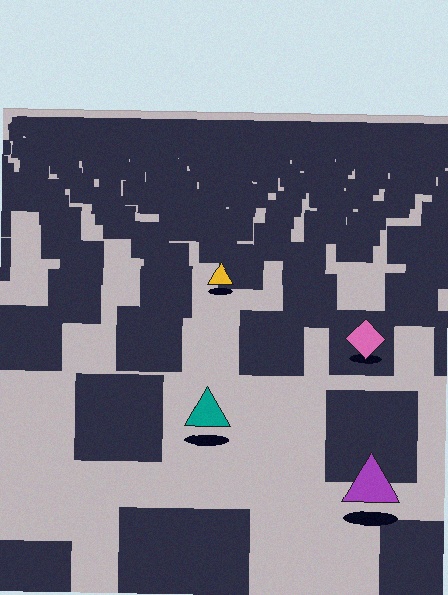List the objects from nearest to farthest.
From nearest to farthest: the purple triangle, the teal triangle, the pink diamond, the yellow triangle.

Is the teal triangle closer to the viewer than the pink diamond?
Yes. The teal triangle is closer — you can tell from the texture gradient: the ground texture is coarser near it.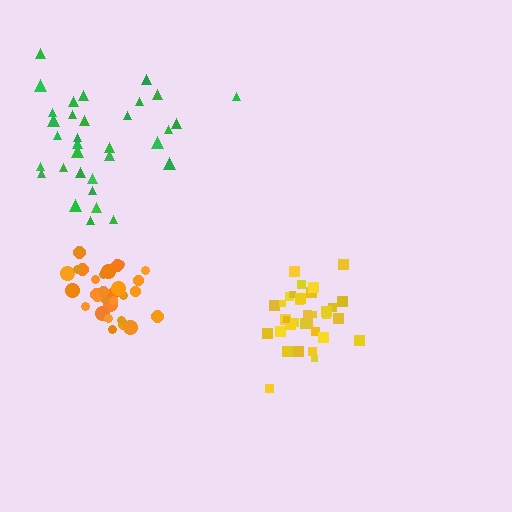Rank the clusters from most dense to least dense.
yellow, orange, green.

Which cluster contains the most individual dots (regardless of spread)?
Yellow (35).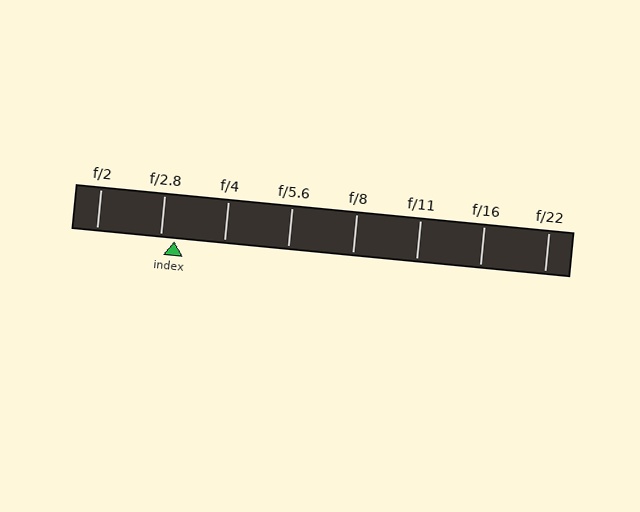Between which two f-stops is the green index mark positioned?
The index mark is between f/2.8 and f/4.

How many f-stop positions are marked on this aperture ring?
There are 8 f-stop positions marked.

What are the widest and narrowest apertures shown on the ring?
The widest aperture shown is f/2 and the narrowest is f/22.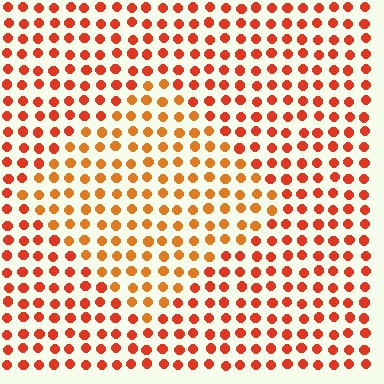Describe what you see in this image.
The image is filled with small red elements in a uniform arrangement. A diamond-shaped region is visible where the elements are tinted to a slightly different hue, forming a subtle color boundary.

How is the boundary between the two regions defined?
The boundary is defined purely by a slight shift in hue (about 22 degrees). Spacing, size, and orientation are identical on both sides.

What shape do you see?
I see a diamond.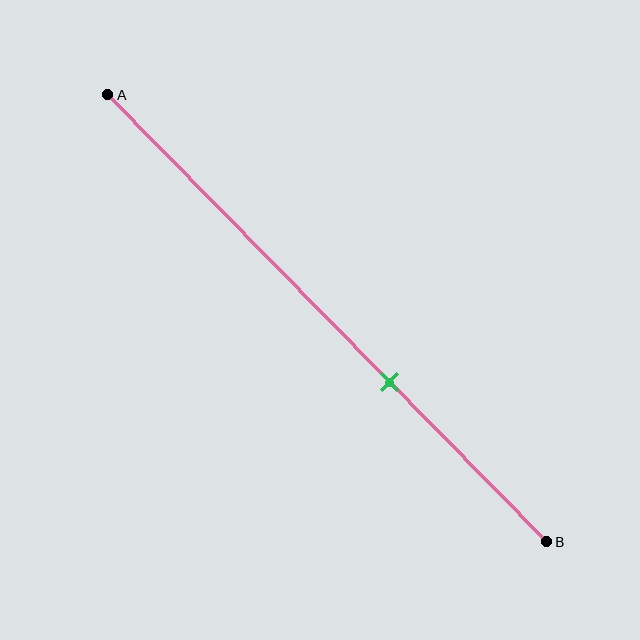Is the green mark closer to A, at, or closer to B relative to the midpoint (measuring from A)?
The green mark is closer to point B than the midpoint of segment AB.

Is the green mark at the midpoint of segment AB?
No, the mark is at about 65% from A, not at the 50% midpoint.